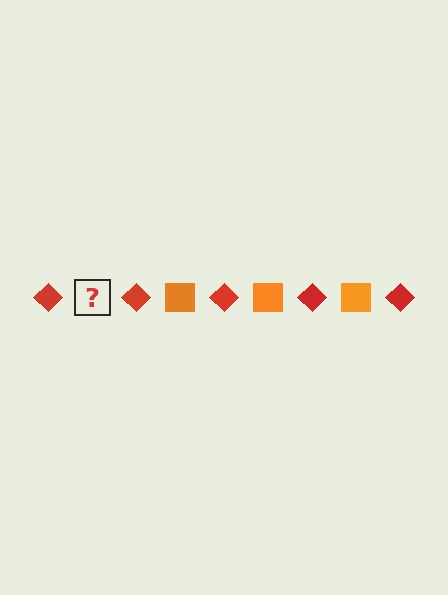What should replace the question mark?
The question mark should be replaced with an orange square.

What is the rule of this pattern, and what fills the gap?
The rule is that the pattern alternates between red diamond and orange square. The gap should be filled with an orange square.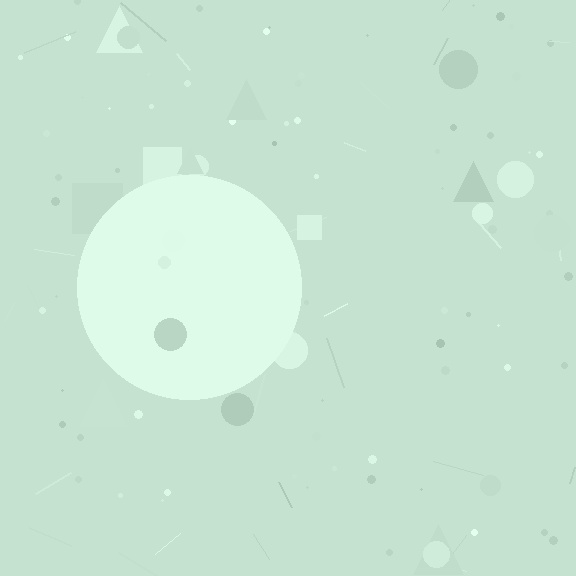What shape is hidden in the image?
A circle is hidden in the image.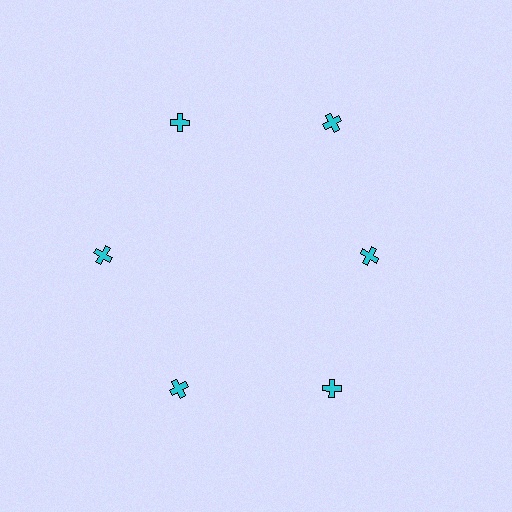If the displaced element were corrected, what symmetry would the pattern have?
It would have 6-fold rotational symmetry — the pattern would map onto itself every 60 degrees.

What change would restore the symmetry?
The symmetry would be restored by moving it outward, back onto the ring so that all 6 crosses sit at equal angles and equal distance from the center.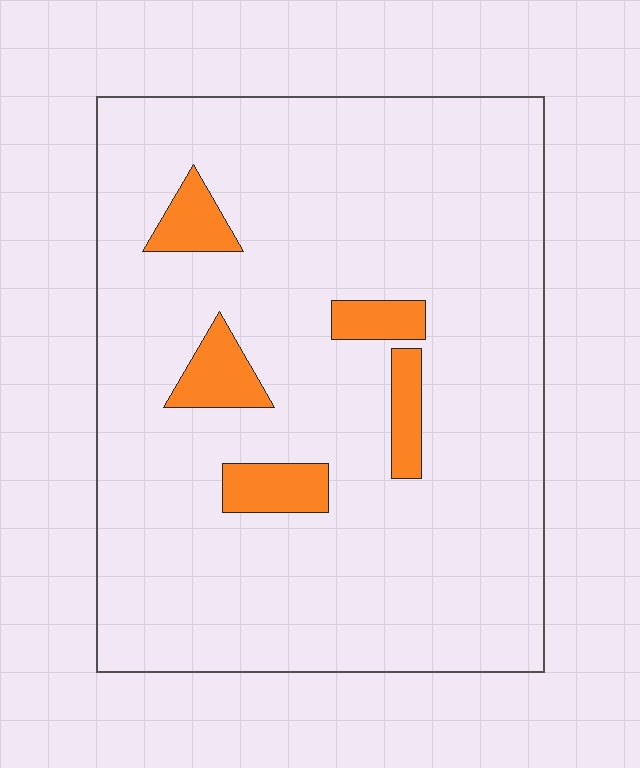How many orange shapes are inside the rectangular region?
5.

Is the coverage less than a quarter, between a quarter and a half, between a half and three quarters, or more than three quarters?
Less than a quarter.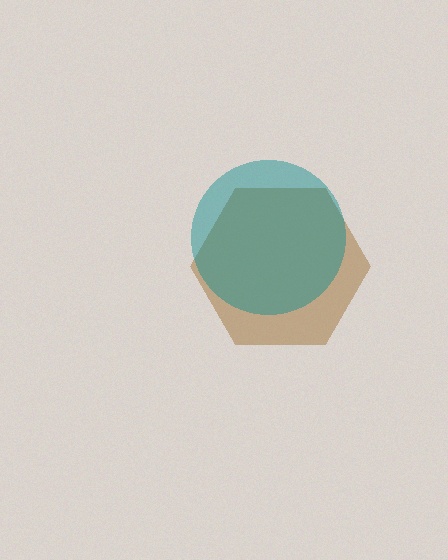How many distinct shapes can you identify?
There are 2 distinct shapes: a brown hexagon, a teal circle.